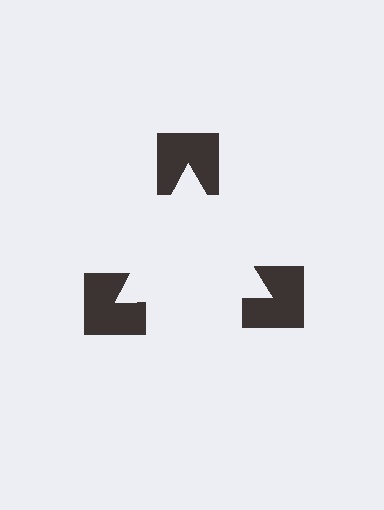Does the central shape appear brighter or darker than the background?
It typically appears slightly brighter than the background, even though no actual brightness change is drawn.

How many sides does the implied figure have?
3 sides.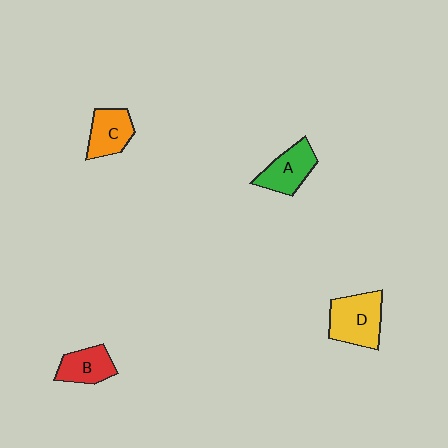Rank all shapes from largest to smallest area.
From largest to smallest: D (yellow), A (green), C (orange), B (red).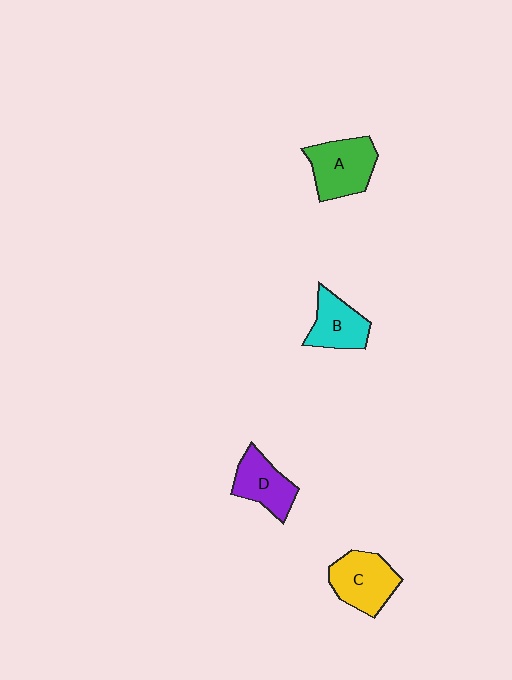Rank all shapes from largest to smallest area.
From largest to smallest: A (green), C (yellow), D (purple), B (cyan).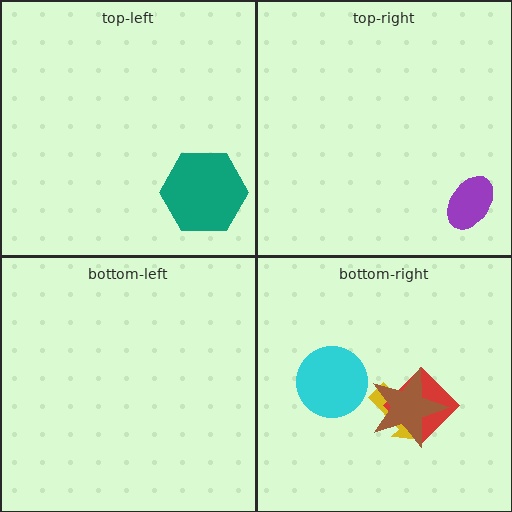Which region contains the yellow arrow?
The bottom-right region.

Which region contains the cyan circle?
The bottom-right region.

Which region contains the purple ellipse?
The top-right region.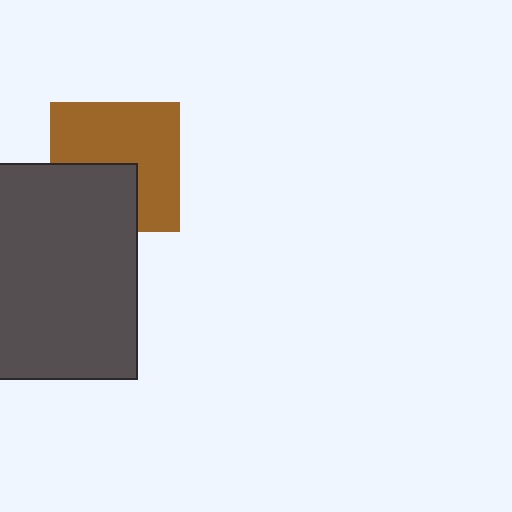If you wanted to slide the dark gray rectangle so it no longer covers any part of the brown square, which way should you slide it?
Slide it down — that is the most direct way to separate the two shapes.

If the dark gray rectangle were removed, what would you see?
You would see the complete brown square.